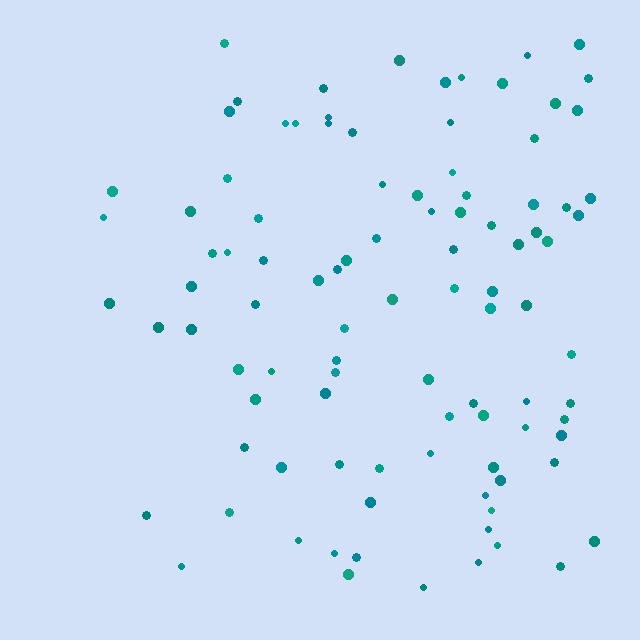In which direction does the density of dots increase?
From left to right, with the right side densest.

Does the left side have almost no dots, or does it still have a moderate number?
Still a moderate number, just noticeably fewer than the right.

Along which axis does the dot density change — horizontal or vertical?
Horizontal.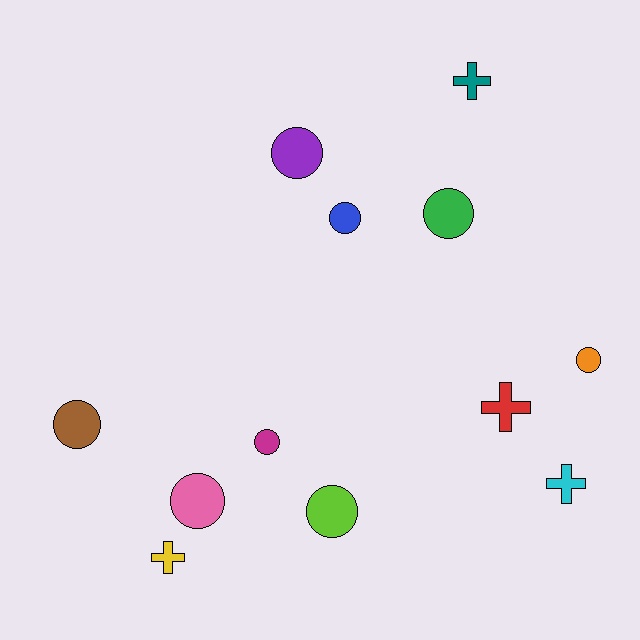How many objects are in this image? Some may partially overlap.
There are 12 objects.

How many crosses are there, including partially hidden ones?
There are 4 crosses.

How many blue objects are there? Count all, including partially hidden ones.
There is 1 blue object.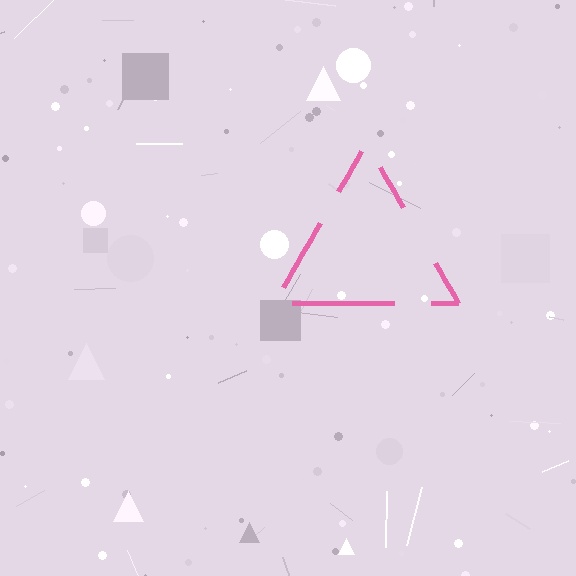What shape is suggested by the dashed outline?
The dashed outline suggests a triangle.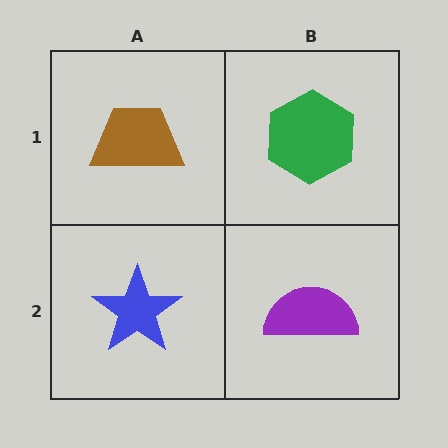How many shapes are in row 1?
2 shapes.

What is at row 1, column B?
A green hexagon.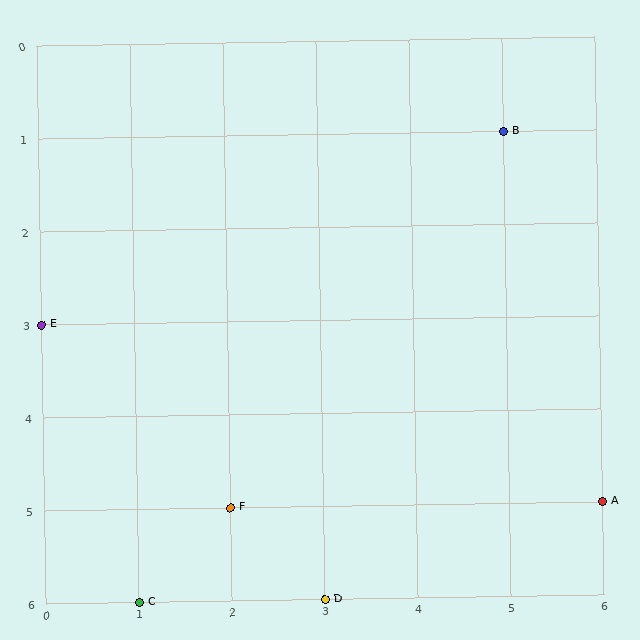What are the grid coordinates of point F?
Point F is at grid coordinates (2, 5).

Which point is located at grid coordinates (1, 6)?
Point C is at (1, 6).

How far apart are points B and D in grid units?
Points B and D are 2 columns and 5 rows apart (about 5.4 grid units diagonally).